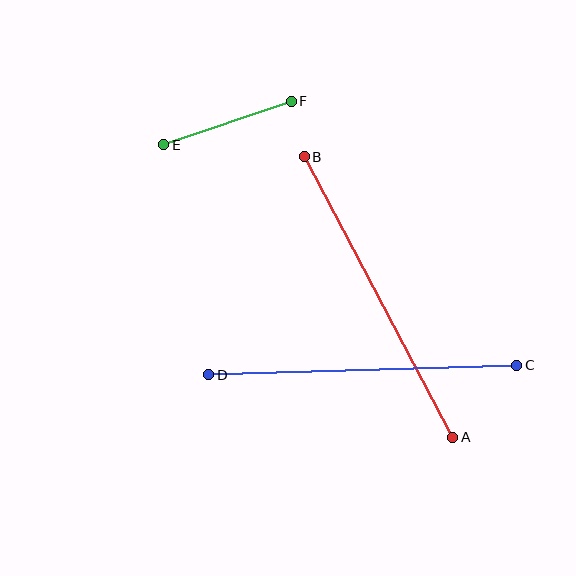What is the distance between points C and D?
The distance is approximately 308 pixels.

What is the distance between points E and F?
The distance is approximately 134 pixels.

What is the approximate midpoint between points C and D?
The midpoint is at approximately (363, 370) pixels.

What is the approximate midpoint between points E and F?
The midpoint is at approximately (228, 123) pixels.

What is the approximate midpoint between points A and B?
The midpoint is at approximately (378, 297) pixels.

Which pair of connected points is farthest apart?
Points A and B are farthest apart.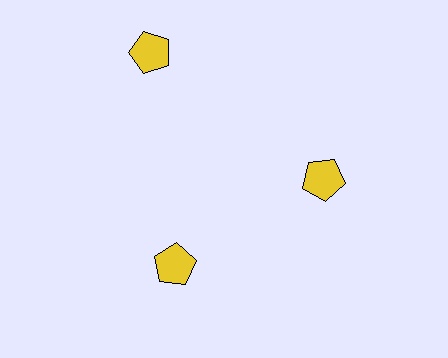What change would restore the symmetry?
The symmetry would be restored by moving it inward, back onto the ring so that all 3 pentagons sit at equal angles and equal distance from the center.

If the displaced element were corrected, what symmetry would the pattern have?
It would have 3-fold rotational symmetry — the pattern would map onto itself every 120 degrees.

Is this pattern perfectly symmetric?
No. The 3 yellow pentagons are arranged in a ring, but one element near the 11 o'clock position is pushed outward from the center, breaking the 3-fold rotational symmetry.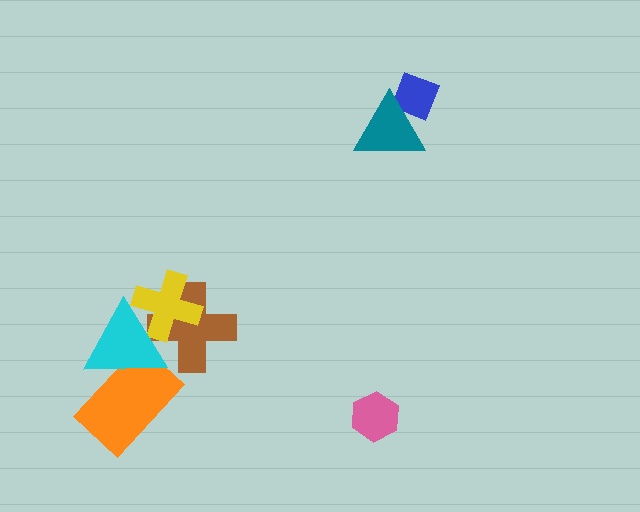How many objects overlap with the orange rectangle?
1 object overlaps with the orange rectangle.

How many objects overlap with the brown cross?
2 objects overlap with the brown cross.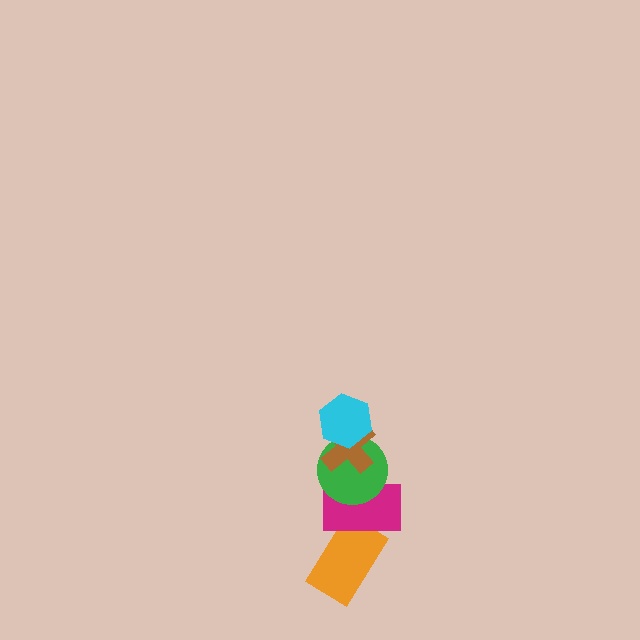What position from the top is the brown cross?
The brown cross is 2nd from the top.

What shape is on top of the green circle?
The brown cross is on top of the green circle.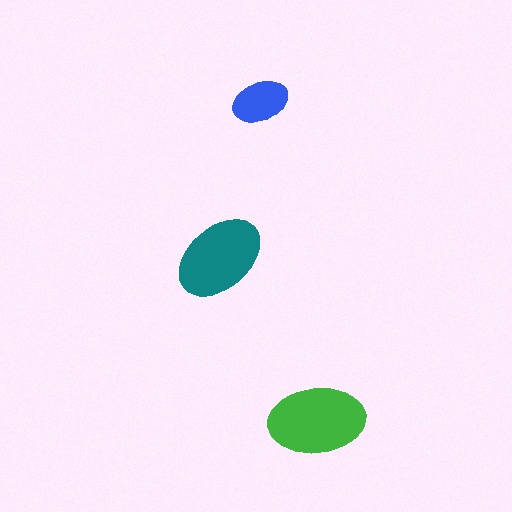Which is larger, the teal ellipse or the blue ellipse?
The teal one.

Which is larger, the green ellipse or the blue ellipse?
The green one.